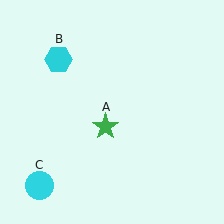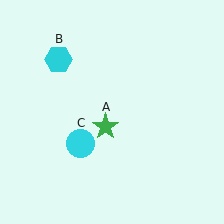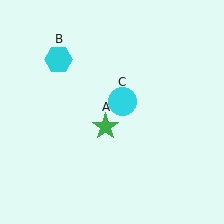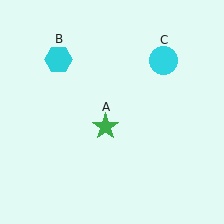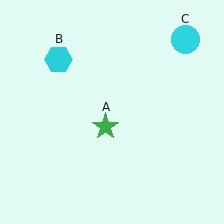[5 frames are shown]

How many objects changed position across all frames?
1 object changed position: cyan circle (object C).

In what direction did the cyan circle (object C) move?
The cyan circle (object C) moved up and to the right.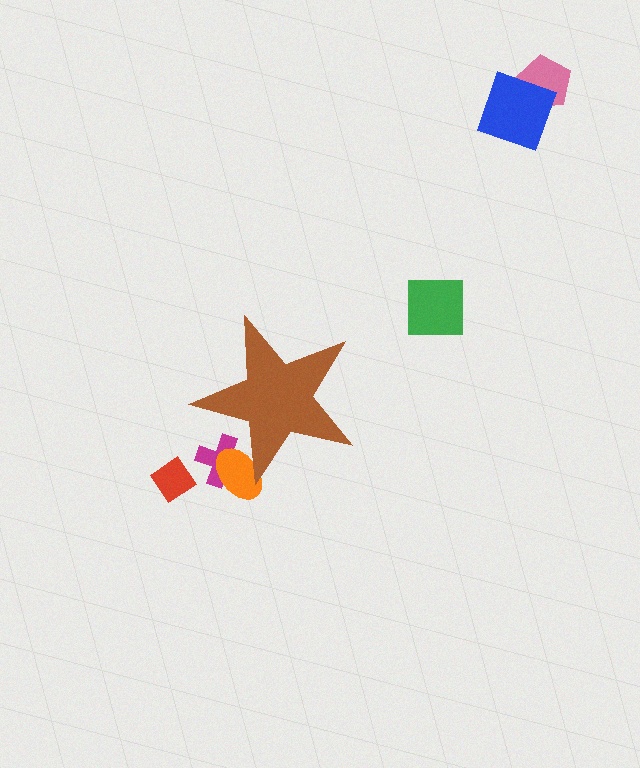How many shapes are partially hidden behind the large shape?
2 shapes are partially hidden.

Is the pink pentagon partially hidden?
No, the pink pentagon is fully visible.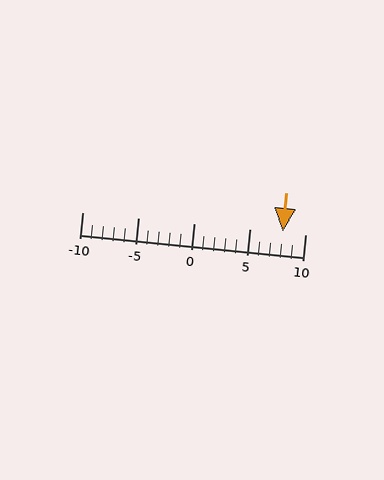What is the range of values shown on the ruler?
The ruler shows values from -10 to 10.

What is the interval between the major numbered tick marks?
The major tick marks are spaced 5 units apart.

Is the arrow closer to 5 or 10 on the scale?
The arrow is closer to 10.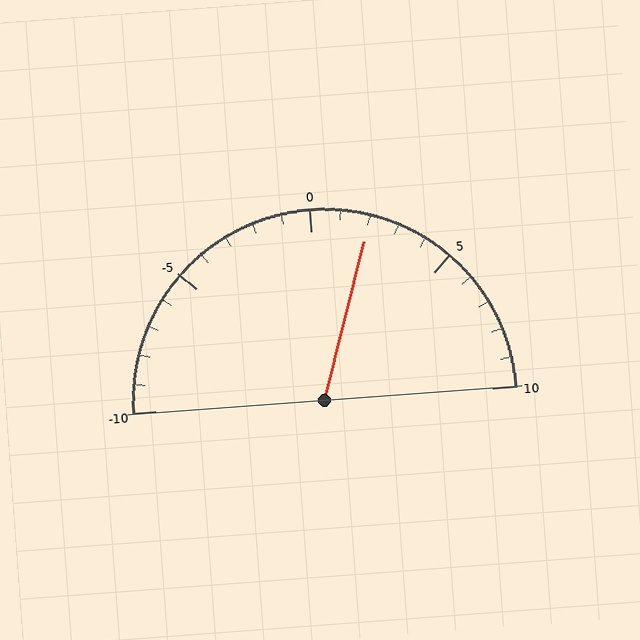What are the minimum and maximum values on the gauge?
The gauge ranges from -10 to 10.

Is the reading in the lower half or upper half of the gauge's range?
The reading is in the upper half of the range (-10 to 10).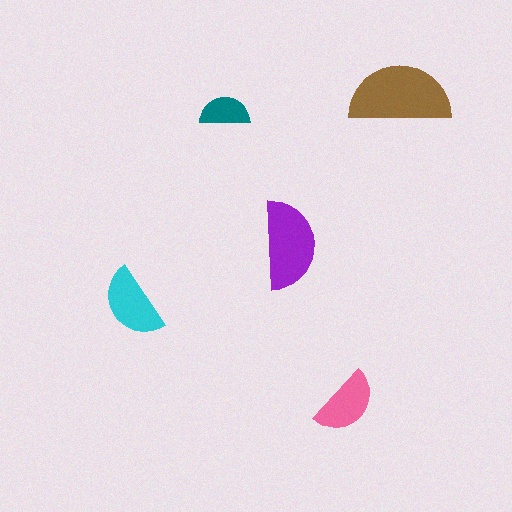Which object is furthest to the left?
The cyan semicircle is leftmost.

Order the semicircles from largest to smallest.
the brown one, the purple one, the cyan one, the pink one, the teal one.